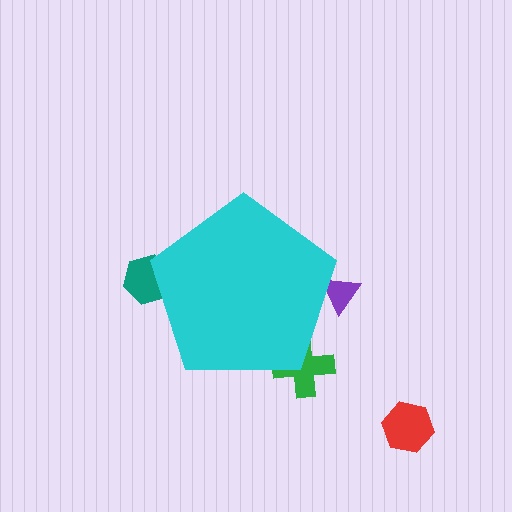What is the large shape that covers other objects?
A cyan pentagon.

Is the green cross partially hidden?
Yes, the green cross is partially hidden behind the cyan pentagon.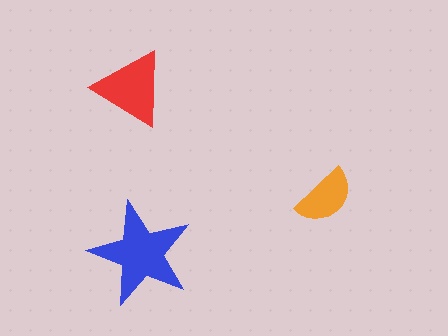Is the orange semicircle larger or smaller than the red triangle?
Smaller.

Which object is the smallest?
The orange semicircle.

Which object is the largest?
The blue star.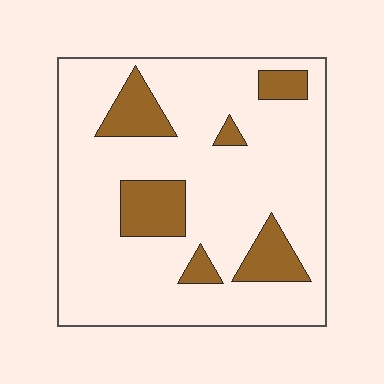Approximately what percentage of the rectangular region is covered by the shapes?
Approximately 20%.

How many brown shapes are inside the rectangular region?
6.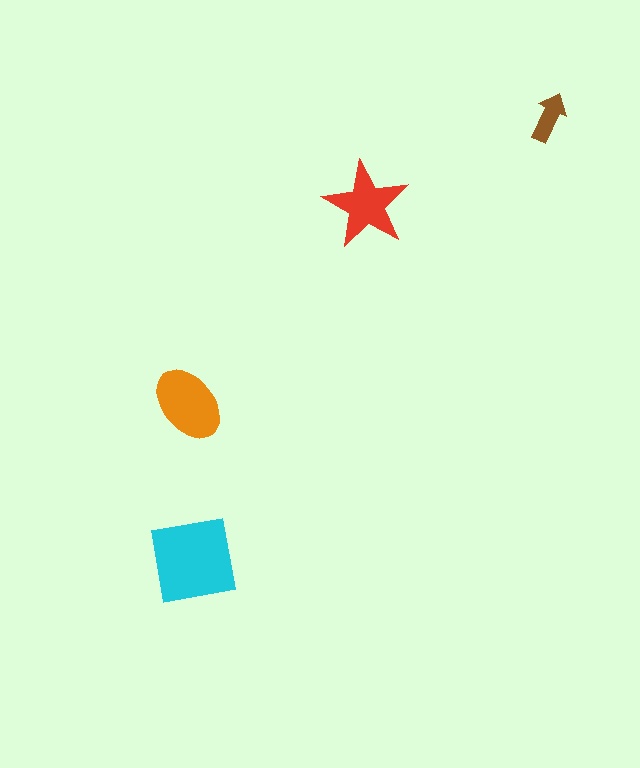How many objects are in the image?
There are 4 objects in the image.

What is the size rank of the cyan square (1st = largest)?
1st.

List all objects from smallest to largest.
The brown arrow, the red star, the orange ellipse, the cyan square.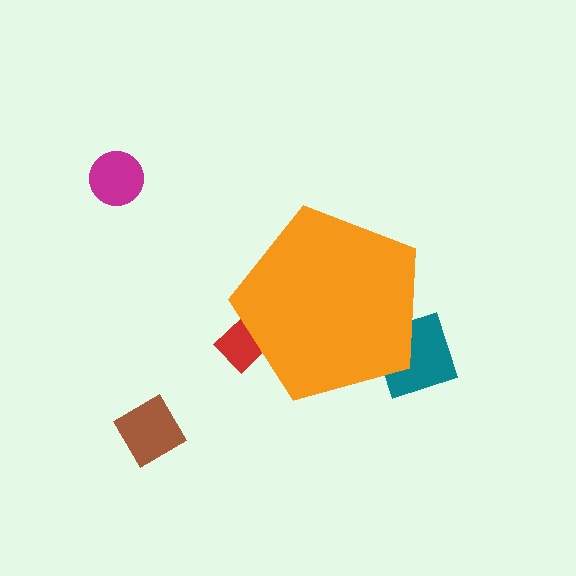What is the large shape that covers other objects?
An orange pentagon.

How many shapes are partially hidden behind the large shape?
2 shapes are partially hidden.